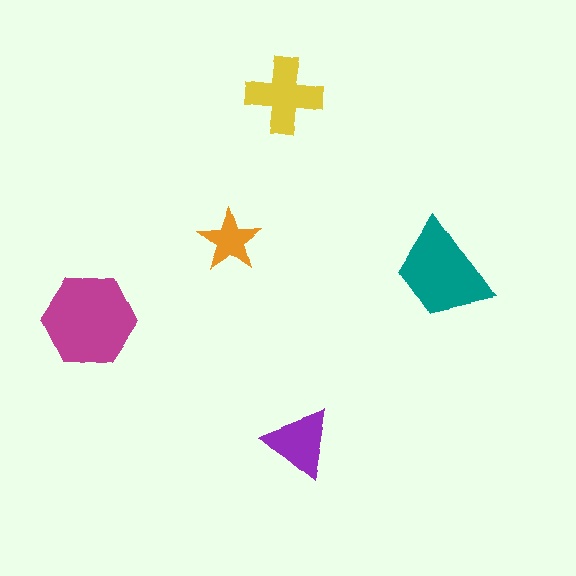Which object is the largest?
The magenta hexagon.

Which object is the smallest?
The orange star.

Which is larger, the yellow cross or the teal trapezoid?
The teal trapezoid.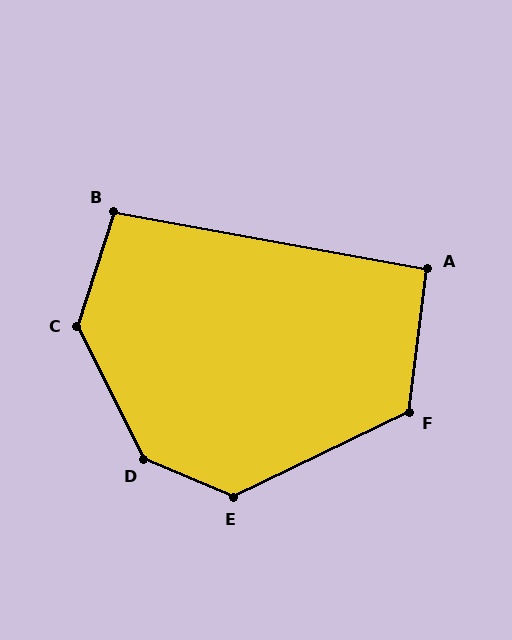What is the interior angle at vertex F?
Approximately 123 degrees (obtuse).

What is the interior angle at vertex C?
Approximately 136 degrees (obtuse).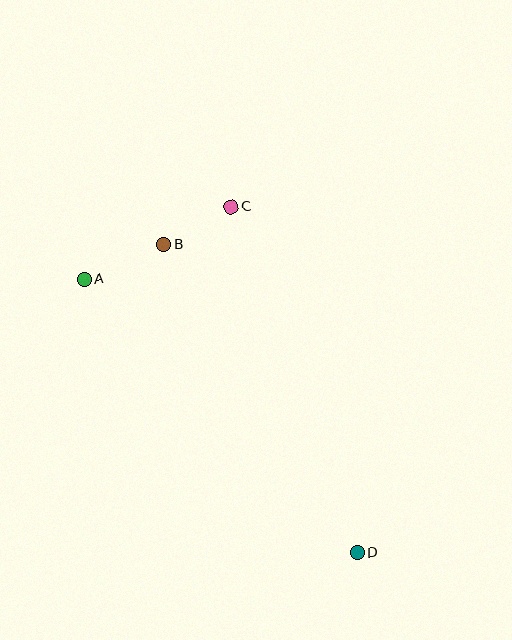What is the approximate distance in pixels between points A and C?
The distance between A and C is approximately 164 pixels.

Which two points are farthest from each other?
Points A and D are farthest from each other.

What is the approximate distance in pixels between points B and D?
The distance between B and D is approximately 364 pixels.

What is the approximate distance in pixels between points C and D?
The distance between C and D is approximately 368 pixels.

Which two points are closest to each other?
Points B and C are closest to each other.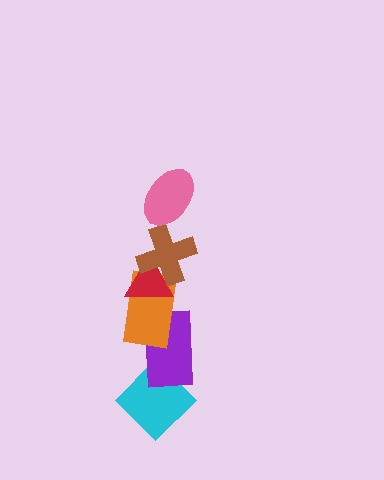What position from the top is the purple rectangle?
The purple rectangle is 5th from the top.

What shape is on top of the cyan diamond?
The purple rectangle is on top of the cyan diamond.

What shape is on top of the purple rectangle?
The orange rectangle is on top of the purple rectangle.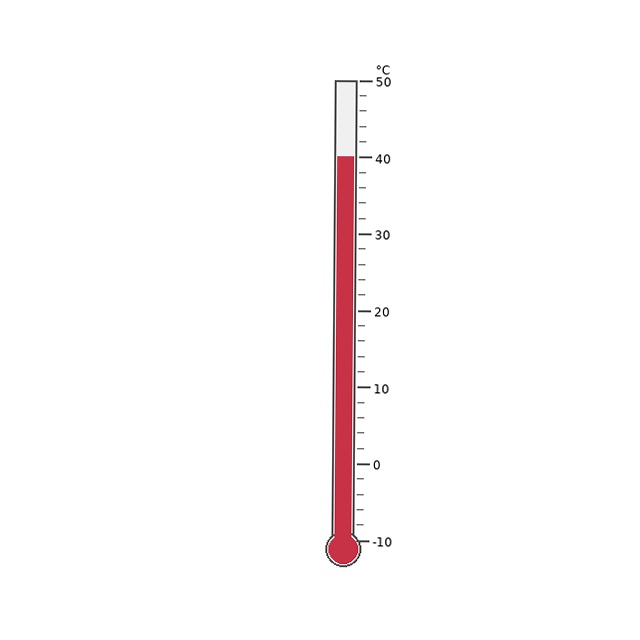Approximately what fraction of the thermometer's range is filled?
The thermometer is filled to approximately 85% of its range.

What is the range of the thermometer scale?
The thermometer scale ranges from -10°C to 50°C.